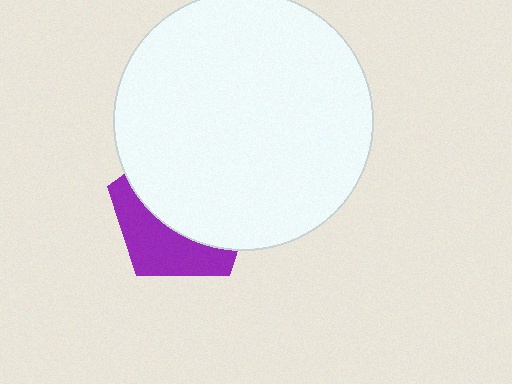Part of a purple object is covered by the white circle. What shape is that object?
It is a pentagon.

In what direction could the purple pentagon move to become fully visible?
The purple pentagon could move down. That would shift it out from behind the white circle entirely.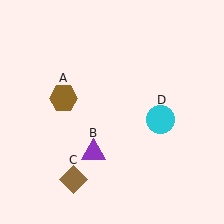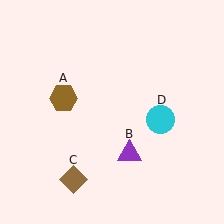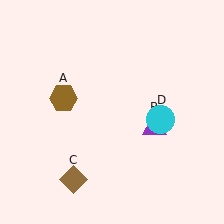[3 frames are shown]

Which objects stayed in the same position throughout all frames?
Brown hexagon (object A) and brown diamond (object C) and cyan circle (object D) remained stationary.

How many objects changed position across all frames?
1 object changed position: purple triangle (object B).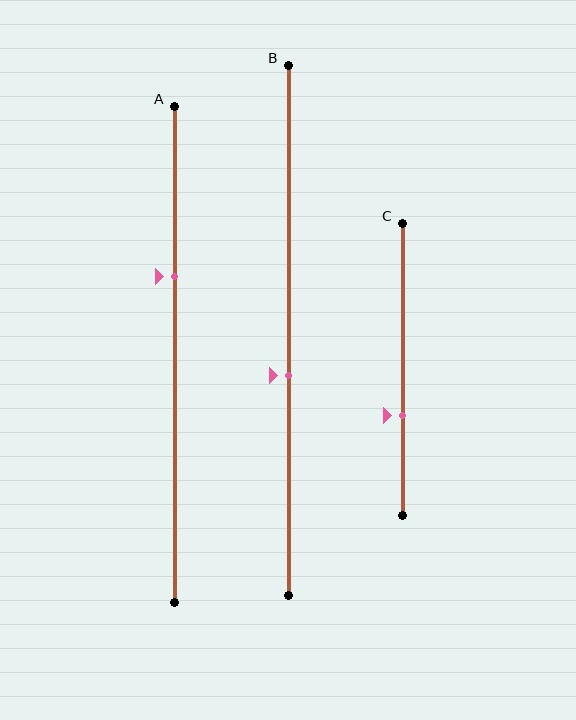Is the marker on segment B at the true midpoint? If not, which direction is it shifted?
No, the marker on segment B is shifted downward by about 9% of the segment length.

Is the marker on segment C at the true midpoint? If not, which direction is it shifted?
No, the marker on segment C is shifted downward by about 16% of the segment length.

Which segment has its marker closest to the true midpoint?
Segment B has its marker closest to the true midpoint.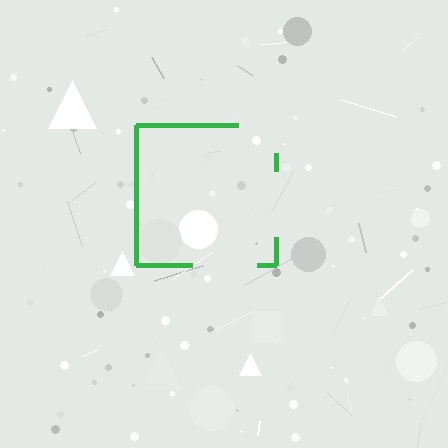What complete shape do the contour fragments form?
The contour fragments form a square.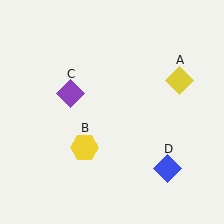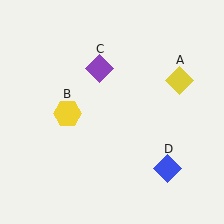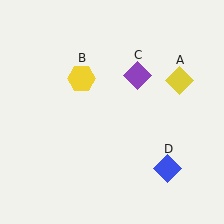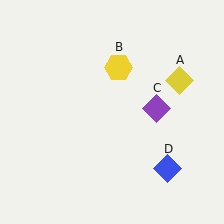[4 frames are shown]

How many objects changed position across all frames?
2 objects changed position: yellow hexagon (object B), purple diamond (object C).